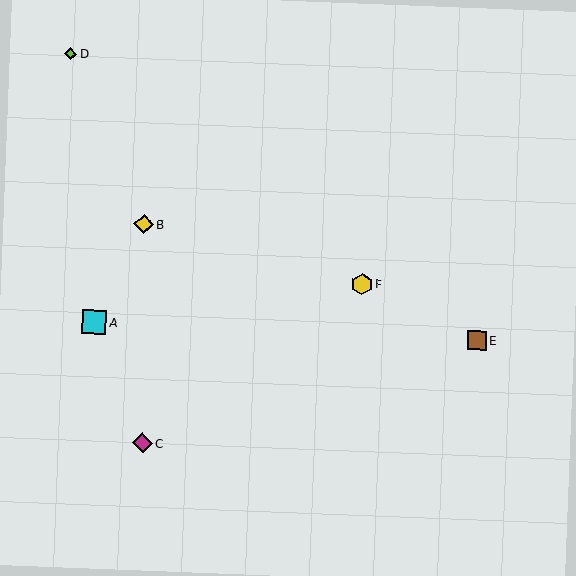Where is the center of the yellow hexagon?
The center of the yellow hexagon is at (362, 284).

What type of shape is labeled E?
Shape E is a brown square.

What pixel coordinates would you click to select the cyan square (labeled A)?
Click at (94, 322) to select the cyan square A.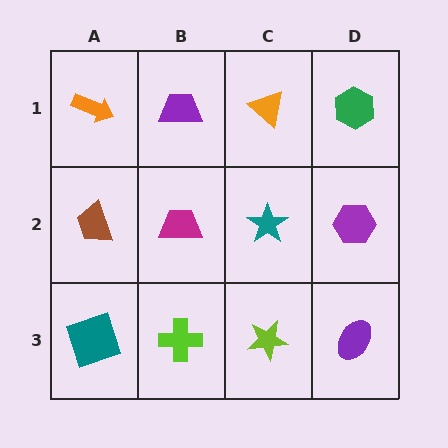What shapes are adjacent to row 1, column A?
A brown trapezoid (row 2, column A), a purple trapezoid (row 1, column B).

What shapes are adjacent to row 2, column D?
A green hexagon (row 1, column D), a purple ellipse (row 3, column D), a teal star (row 2, column C).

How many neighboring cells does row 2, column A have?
3.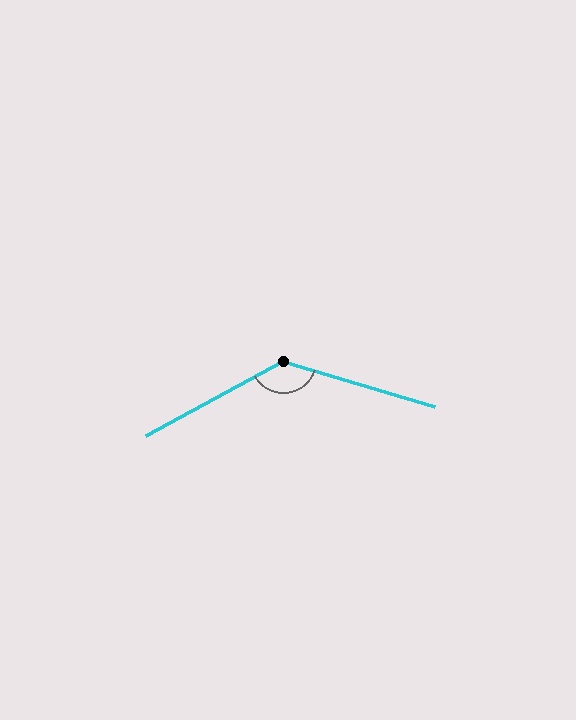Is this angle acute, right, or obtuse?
It is obtuse.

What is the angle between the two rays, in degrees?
Approximately 135 degrees.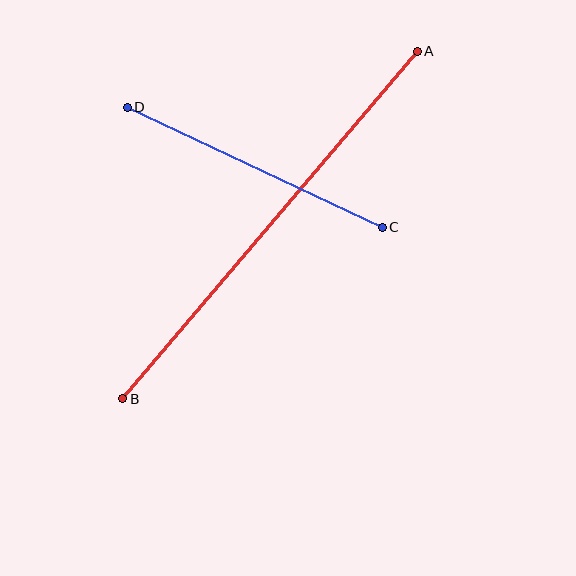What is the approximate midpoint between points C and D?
The midpoint is at approximately (255, 167) pixels.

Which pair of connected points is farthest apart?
Points A and B are farthest apart.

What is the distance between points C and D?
The distance is approximately 282 pixels.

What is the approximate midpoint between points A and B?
The midpoint is at approximately (270, 225) pixels.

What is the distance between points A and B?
The distance is approximately 455 pixels.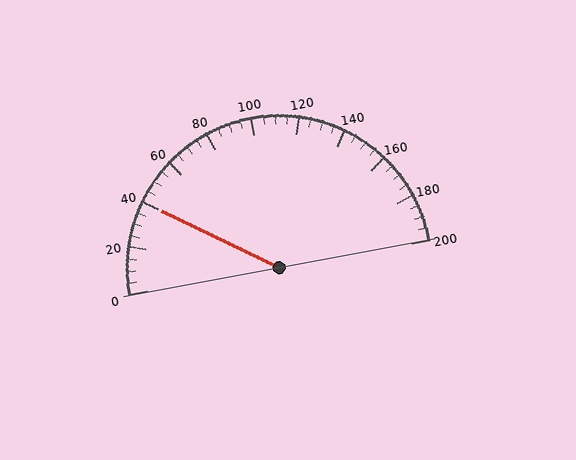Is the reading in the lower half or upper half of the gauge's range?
The reading is in the lower half of the range (0 to 200).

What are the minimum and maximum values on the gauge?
The gauge ranges from 0 to 200.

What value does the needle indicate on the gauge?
The needle indicates approximately 40.